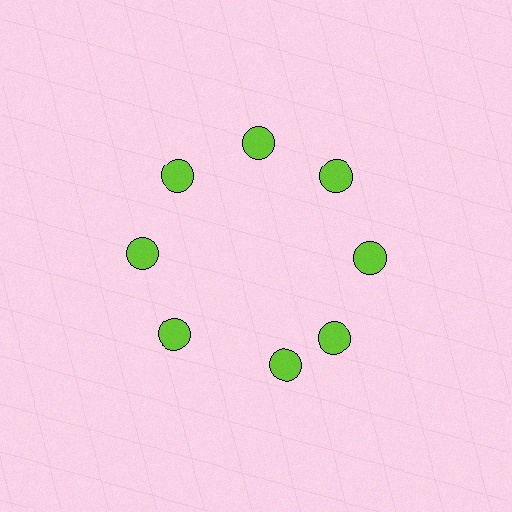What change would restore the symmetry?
The symmetry would be restored by rotating it back into even spacing with its neighbors so that all 8 circles sit at equal angles and equal distance from the center.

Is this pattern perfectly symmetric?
No. The 8 lime circles are arranged in a ring, but one element near the 6 o'clock position is rotated out of alignment along the ring, breaking the 8-fold rotational symmetry.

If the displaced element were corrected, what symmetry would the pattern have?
It would have 8-fold rotational symmetry — the pattern would map onto itself every 45 degrees.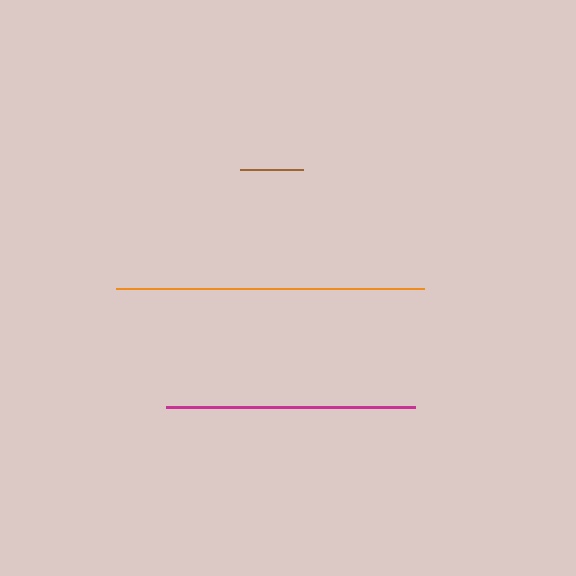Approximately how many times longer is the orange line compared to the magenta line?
The orange line is approximately 1.2 times the length of the magenta line.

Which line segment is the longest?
The orange line is the longest at approximately 307 pixels.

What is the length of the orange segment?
The orange segment is approximately 307 pixels long.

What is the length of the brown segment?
The brown segment is approximately 63 pixels long.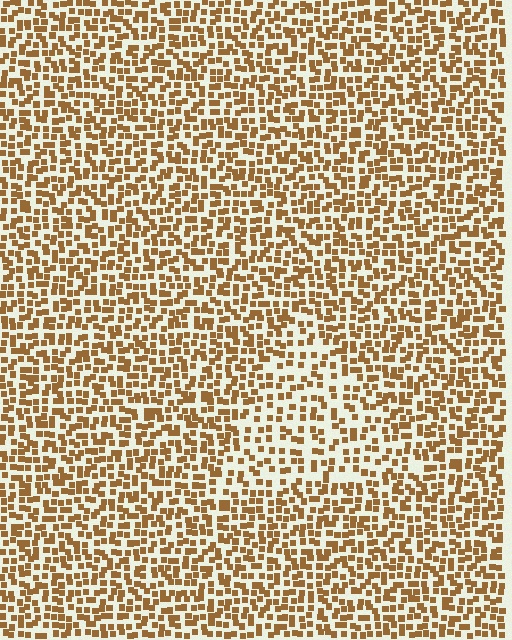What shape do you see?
I see a triangle.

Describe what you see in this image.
The image contains small brown elements arranged at two different densities. A triangle-shaped region is visible where the elements are less densely packed than the surrounding area.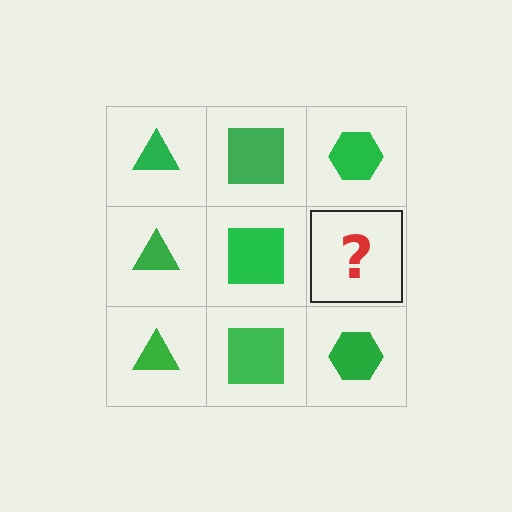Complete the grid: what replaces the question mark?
The question mark should be replaced with a green hexagon.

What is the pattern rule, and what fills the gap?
The rule is that each column has a consistent shape. The gap should be filled with a green hexagon.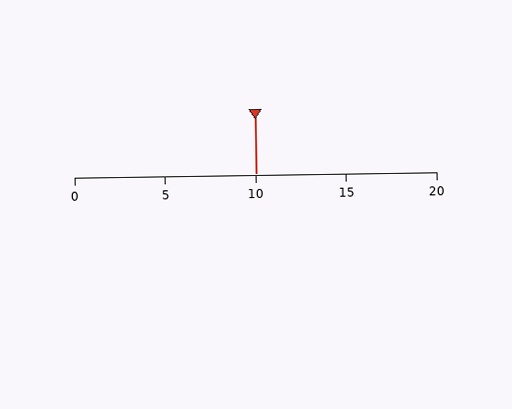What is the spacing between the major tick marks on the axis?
The major ticks are spaced 5 apart.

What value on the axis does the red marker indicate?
The marker indicates approximately 10.